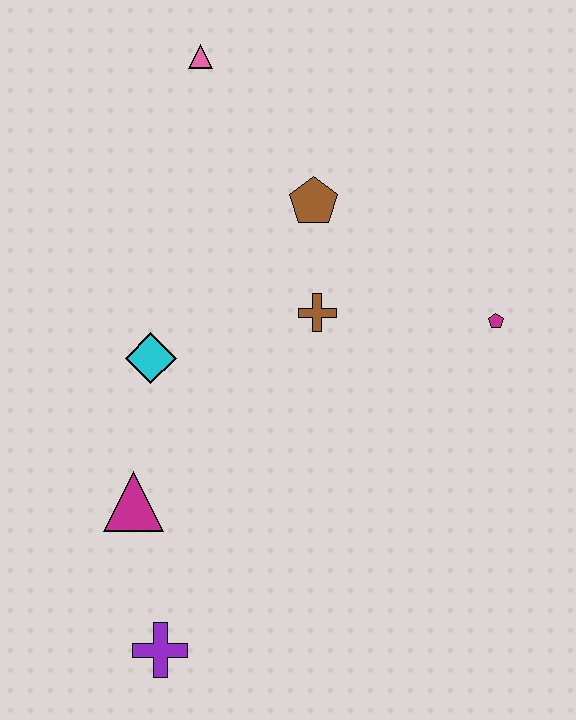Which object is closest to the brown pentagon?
The brown cross is closest to the brown pentagon.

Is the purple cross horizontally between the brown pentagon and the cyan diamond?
Yes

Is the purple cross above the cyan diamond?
No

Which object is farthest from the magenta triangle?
The pink triangle is farthest from the magenta triangle.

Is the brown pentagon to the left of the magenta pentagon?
Yes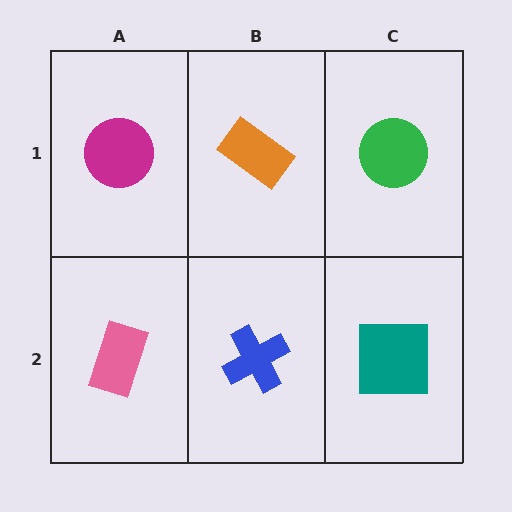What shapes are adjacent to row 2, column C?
A green circle (row 1, column C), a blue cross (row 2, column B).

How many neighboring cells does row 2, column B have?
3.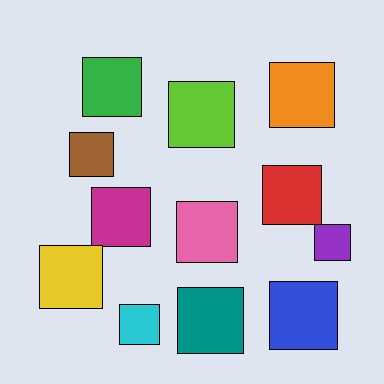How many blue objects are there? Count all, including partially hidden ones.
There is 1 blue object.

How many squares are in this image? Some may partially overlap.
There are 12 squares.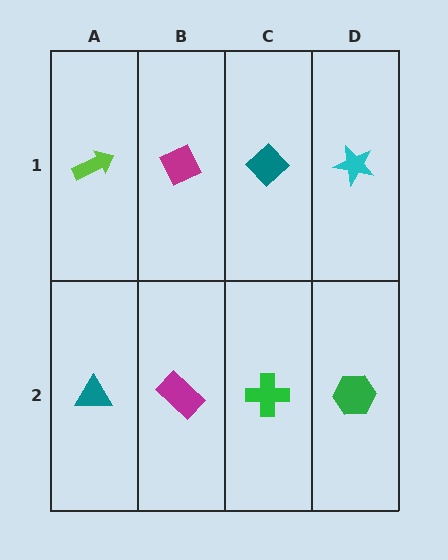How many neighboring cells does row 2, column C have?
3.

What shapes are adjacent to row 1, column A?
A teal triangle (row 2, column A), a magenta diamond (row 1, column B).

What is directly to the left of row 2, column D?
A green cross.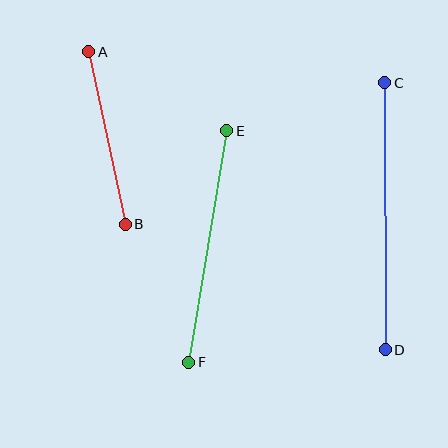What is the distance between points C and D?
The distance is approximately 267 pixels.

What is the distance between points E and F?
The distance is approximately 235 pixels.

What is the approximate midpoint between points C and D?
The midpoint is at approximately (385, 216) pixels.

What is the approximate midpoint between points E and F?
The midpoint is at approximately (208, 247) pixels.